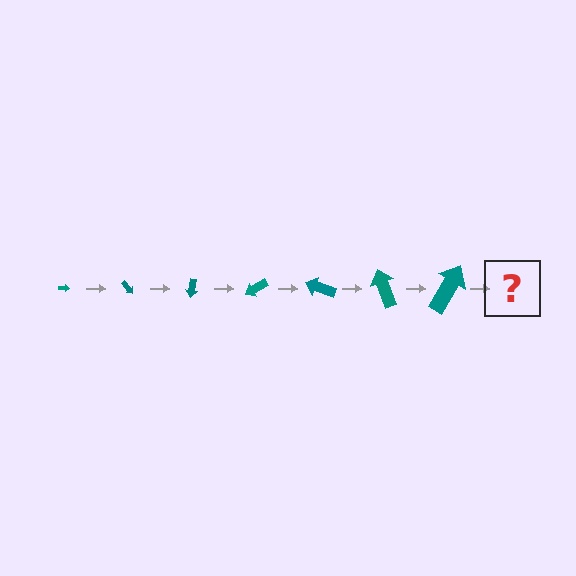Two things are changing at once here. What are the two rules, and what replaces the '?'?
The two rules are that the arrow grows larger each step and it rotates 50 degrees each step. The '?' should be an arrow, larger than the previous one and rotated 350 degrees from the start.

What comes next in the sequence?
The next element should be an arrow, larger than the previous one and rotated 350 degrees from the start.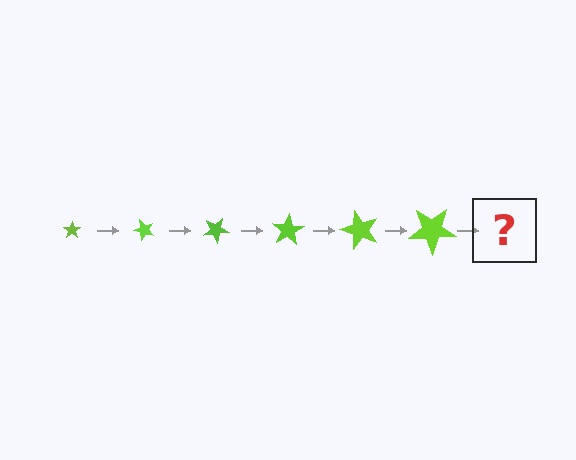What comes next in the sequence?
The next element should be a star, larger than the previous one and rotated 300 degrees from the start.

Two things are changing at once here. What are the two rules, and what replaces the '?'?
The two rules are that the star grows larger each step and it rotates 50 degrees each step. The '?' should be a star, larger than the previous one and rotated 300 degrees from the start.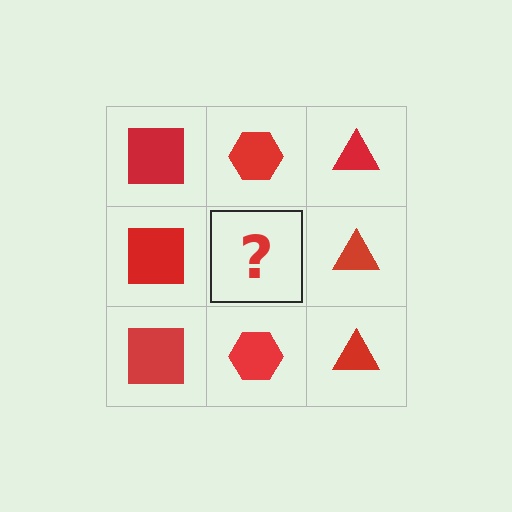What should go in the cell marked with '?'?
The missing cell should contain a red hexagon.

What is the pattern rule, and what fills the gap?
The rule is that each column has a consistent shape. The gap should be filled with a red hexagon.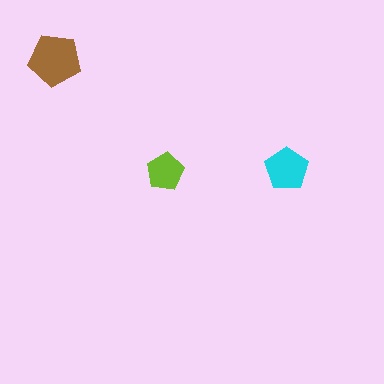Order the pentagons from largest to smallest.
the brown one, the cyan one, the lime one.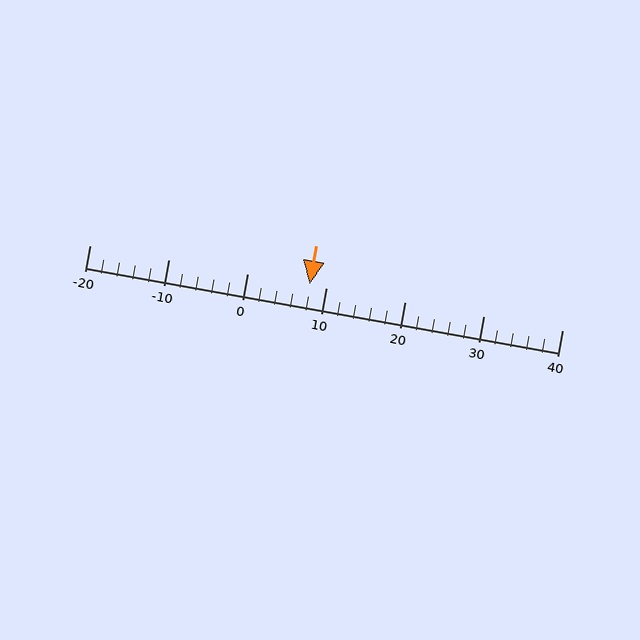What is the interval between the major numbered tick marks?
The major tick marks are spaced 10 units apart.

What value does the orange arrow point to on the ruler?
The orange arrow points to approximately 8.